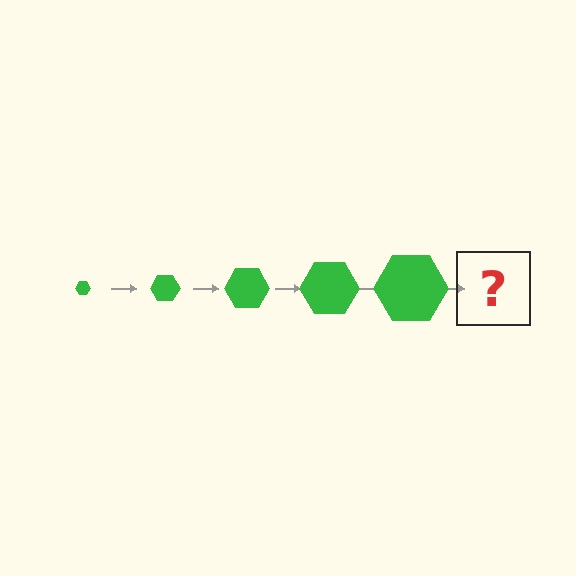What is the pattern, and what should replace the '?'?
The pattern is that the hexagon gets progressively larger each step. The '?' should be a green hexagon, larger than the previous one.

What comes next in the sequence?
The next element should be a green hexagon, larger than the previous one.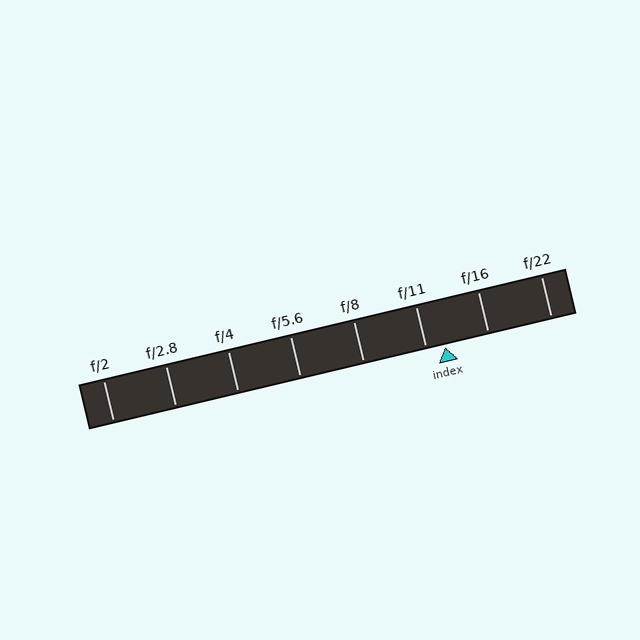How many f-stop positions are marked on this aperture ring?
There are 8 f-stop positions marked.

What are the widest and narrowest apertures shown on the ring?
The widest aperture shown is f/2 and the narrowest is f/22.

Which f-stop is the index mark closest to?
The index mark is closest to f/11.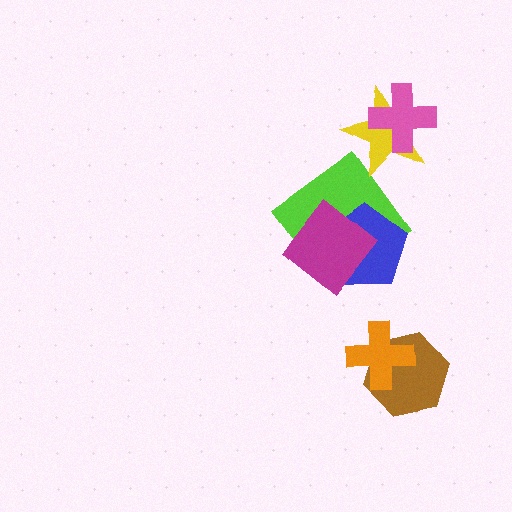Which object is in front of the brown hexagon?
The orange cross is in front of the brown hexagon.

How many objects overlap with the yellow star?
1 object overlaps with the yellow star.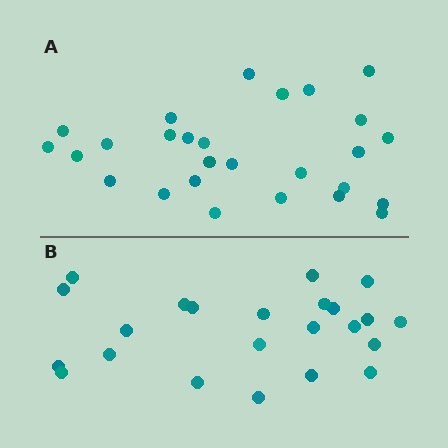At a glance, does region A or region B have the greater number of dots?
Region A (the top region) has more dots.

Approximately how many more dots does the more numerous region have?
Region A has about 4 more dots than region B.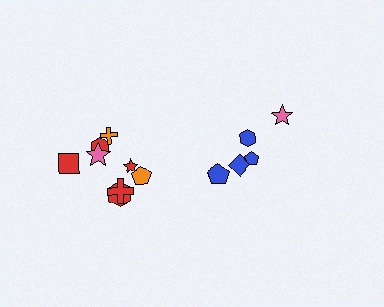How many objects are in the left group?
There are 8 objects.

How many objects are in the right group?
There are 5 objects.